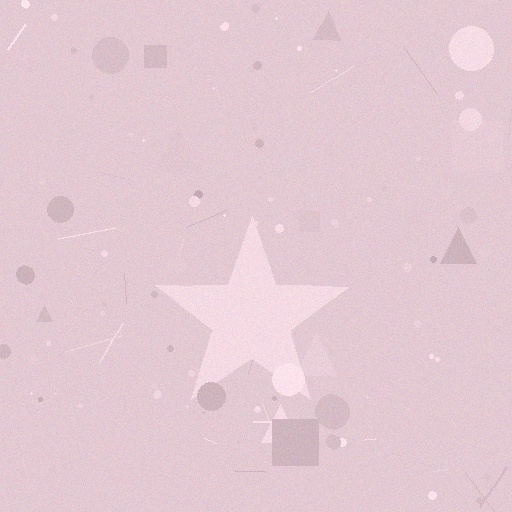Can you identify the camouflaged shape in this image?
The camouflaged shape is a star.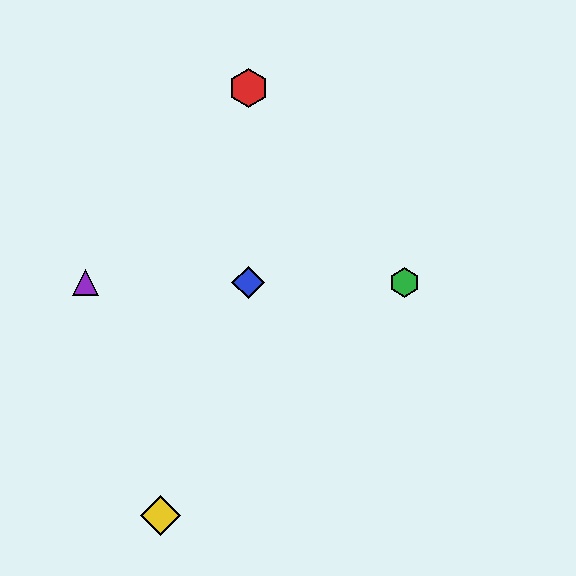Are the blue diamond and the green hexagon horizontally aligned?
Yes, both are at y≈282.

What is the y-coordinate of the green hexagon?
The green hexagon is at y≈282.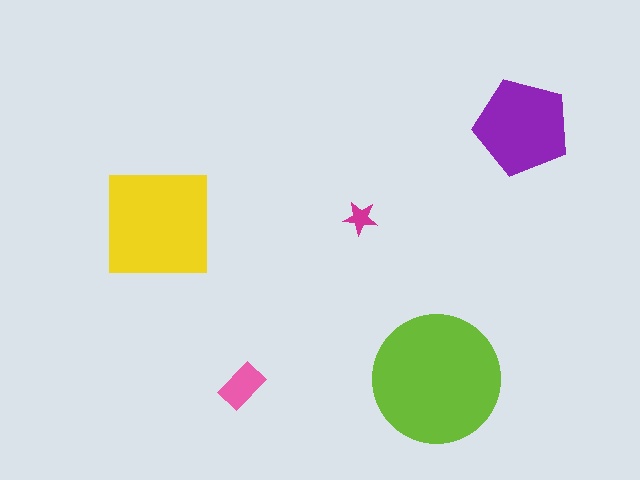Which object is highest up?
The purple pentagon is topmost.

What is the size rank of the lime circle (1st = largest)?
1st.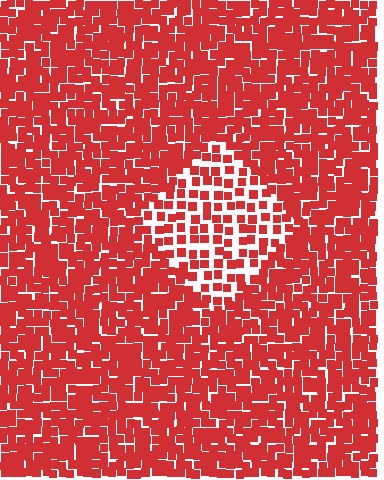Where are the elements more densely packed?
The elements are more densely packed outside the diamond boundary.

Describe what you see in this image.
The image contains small red elements arranged at two different densities. A diamond-shaped region is visible where the elements are less densely packed than the surrounding area.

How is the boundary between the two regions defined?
The boundary is defined by a change in element density (approximately 2.0x ratio). All elements are the same color, size, and shape.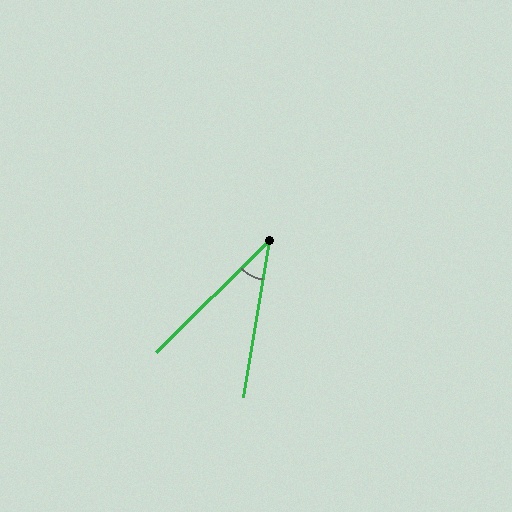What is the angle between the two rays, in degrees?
Approximately 36 degrees.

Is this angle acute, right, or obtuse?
It is acute.